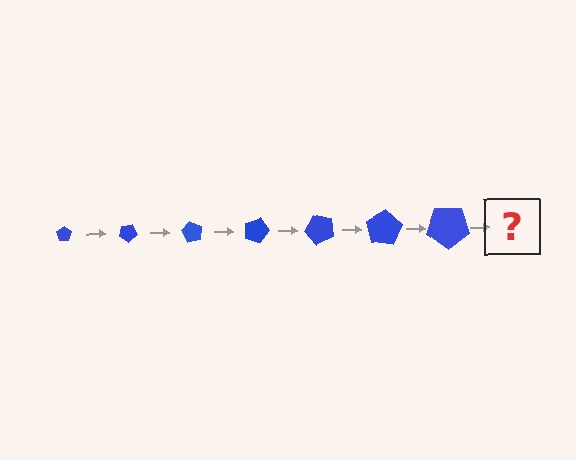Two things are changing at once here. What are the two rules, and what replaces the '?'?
The two rules are that the pentagon grows larger each step and it rotates 30 degrees each step. The '?' should be a pentagon, larger than the previous one and rotated 210 degrees from the start.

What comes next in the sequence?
The next element should be a pentagon, larger than the previous one and rotated 210 degrees from the start.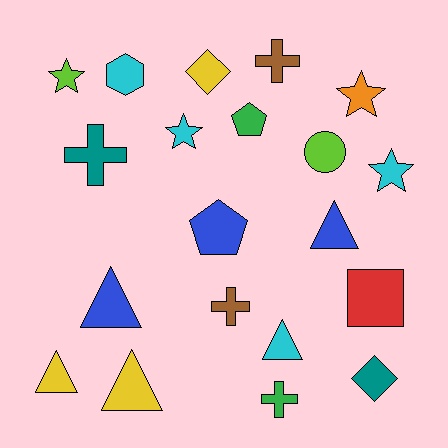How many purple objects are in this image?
There are no purple objects.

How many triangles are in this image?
There are 5 triangles.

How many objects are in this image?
There are 20 objects.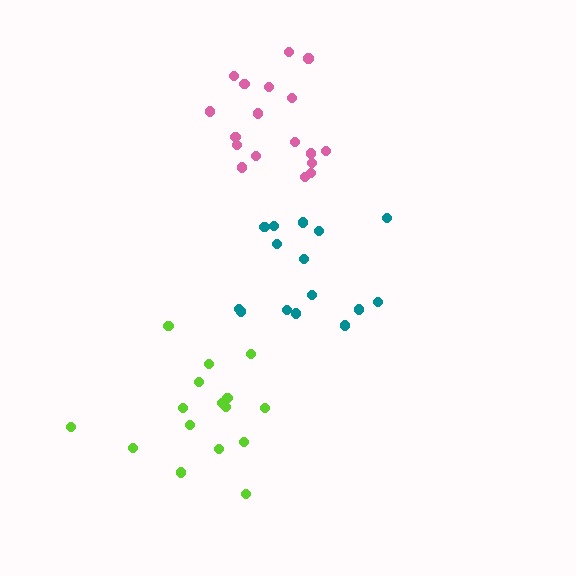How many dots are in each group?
Group 1: 15 dots, Group 2: 18 dots, Group 3: 16 dots (49 total).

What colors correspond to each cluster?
The clusters are colored: teal, pink, lime.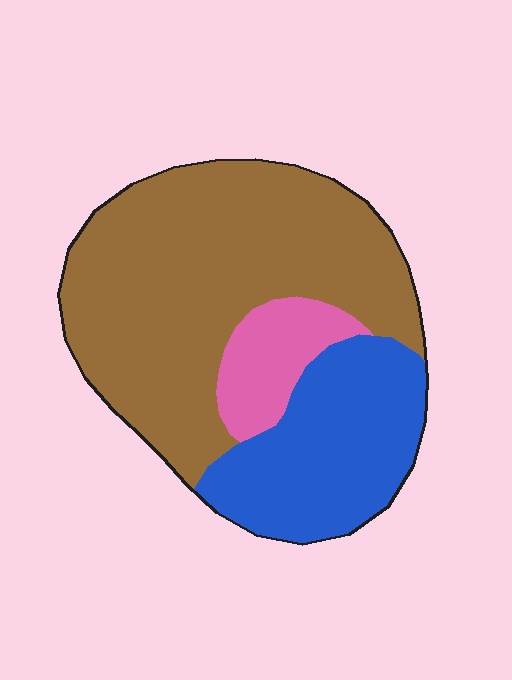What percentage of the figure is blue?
Blue covers around 30% of the figure.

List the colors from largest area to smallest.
From largest to smallest: brown, blue, pink.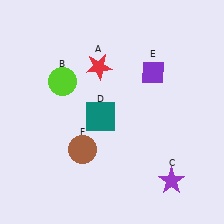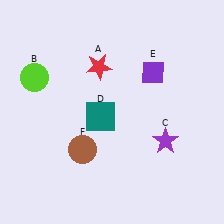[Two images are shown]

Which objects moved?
The objects that moved are: the lime circle (B), the purple star (C).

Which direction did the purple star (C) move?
The purple star (C) moved up.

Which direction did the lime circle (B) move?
The lime circle (B) moved left.